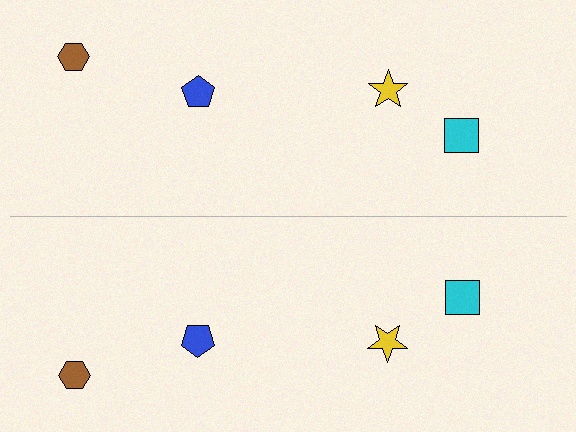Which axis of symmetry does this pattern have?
The pattern has a horizontal axis of symmetry running through the center of the image.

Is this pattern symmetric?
Yes, this pattern has bilateral (reflection) symmetry.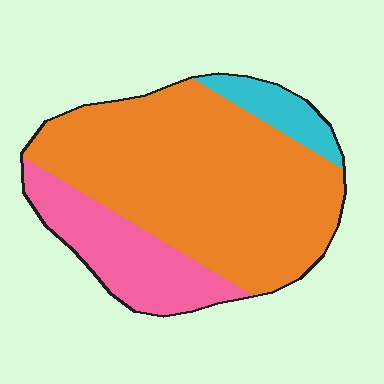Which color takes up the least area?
Cyan, at roughly 10%.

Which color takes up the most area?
Orange, at roughly 70%.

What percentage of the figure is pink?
Pink covers about 25% of the figure.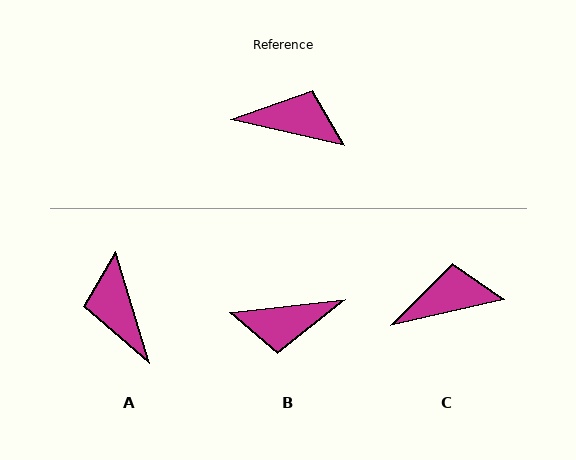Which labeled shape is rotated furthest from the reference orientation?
B, about 161 degrees away.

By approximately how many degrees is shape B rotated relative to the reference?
Approximately 161 degrees clockwise.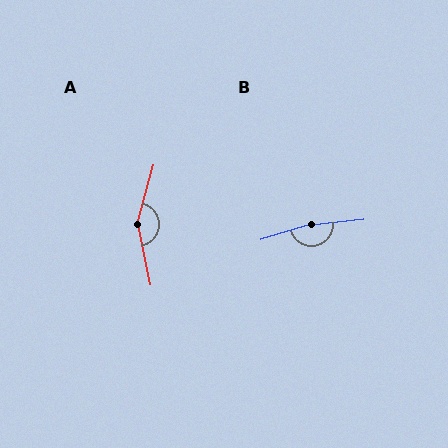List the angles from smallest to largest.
A (153°), B (168°).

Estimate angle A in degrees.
Approximately 153 degrees.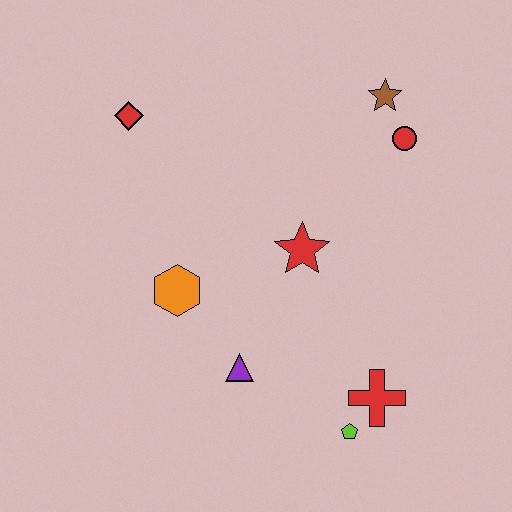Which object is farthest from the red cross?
The red diamond is farthest from the red cross.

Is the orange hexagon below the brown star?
Yes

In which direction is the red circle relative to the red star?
The red circle is above the red star.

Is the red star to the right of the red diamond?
Yes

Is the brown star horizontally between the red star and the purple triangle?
No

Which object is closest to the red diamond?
The orange hexagon is closest to the red diamond.